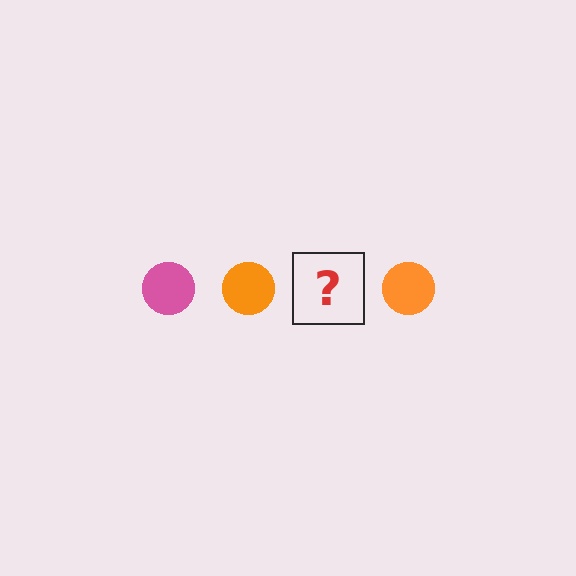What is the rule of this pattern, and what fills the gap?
The rule is that the pattern cycles through pink, orange circles. The gap should be filled with a pink circle.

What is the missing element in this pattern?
The missing element is a pink circle.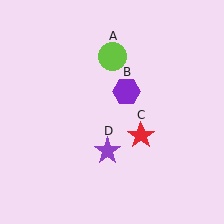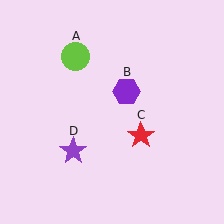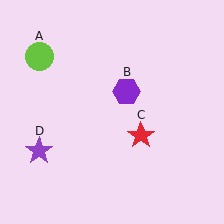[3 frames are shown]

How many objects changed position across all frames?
2 objects changed position: lime circle (object A), purple star (object D).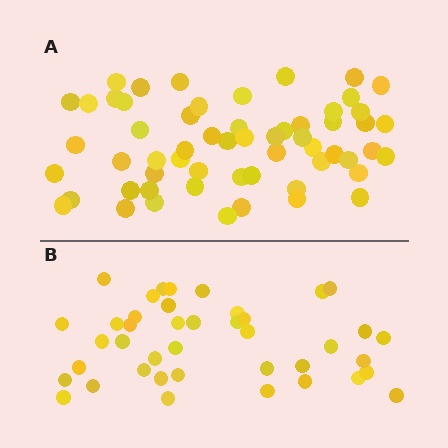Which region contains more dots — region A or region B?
Region A (the top region) has more dots.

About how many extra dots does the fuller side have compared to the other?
Region A has approximately 15 more dots than region B.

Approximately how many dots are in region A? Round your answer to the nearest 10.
About 60 dots. (The exact count is 58, which rounds to 60.)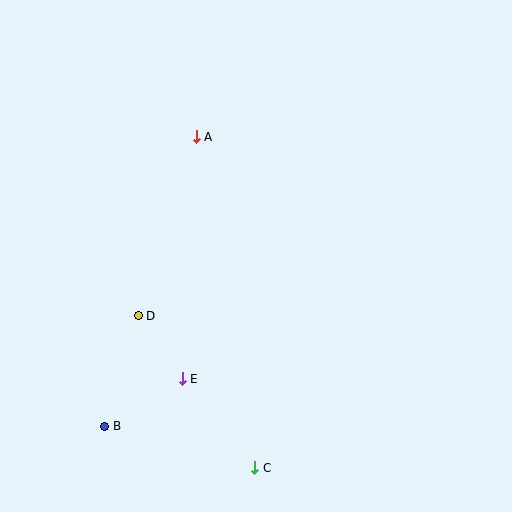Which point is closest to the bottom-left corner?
Point B is closest to the bottom-left corner.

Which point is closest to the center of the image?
Point D at (138, 316) is closest to the center.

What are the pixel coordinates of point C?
Point C is at (255, 468).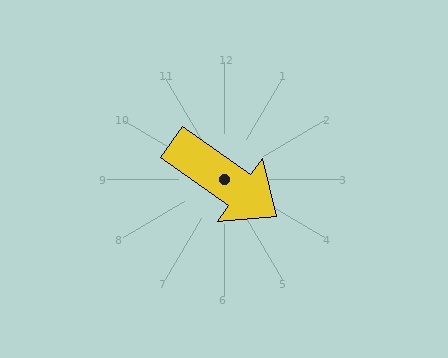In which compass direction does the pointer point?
Southeast.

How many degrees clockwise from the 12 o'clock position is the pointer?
Approximately 125 degrees.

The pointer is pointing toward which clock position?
Roughly 4 o'clock.